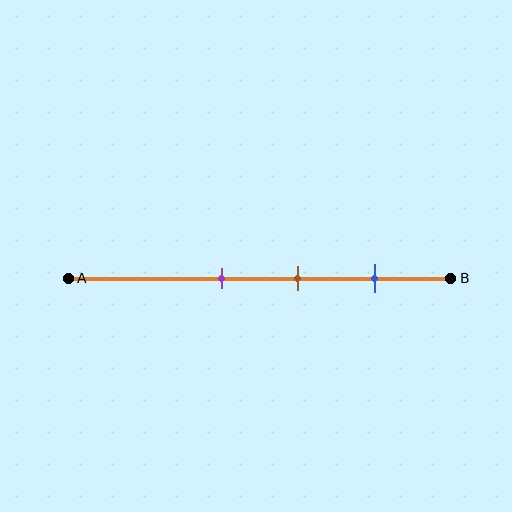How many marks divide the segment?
There are 3 marks dividing the segment.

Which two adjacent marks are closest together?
The purple and brown marks are the closest adjacent pair.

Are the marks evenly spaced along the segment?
Yes, the marks are approximately evenly spaced.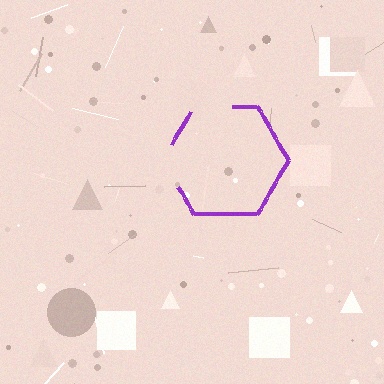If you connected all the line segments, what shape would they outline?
They would outline a hexagon.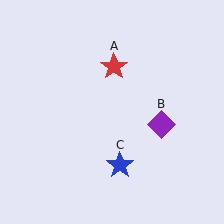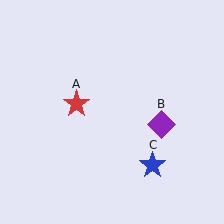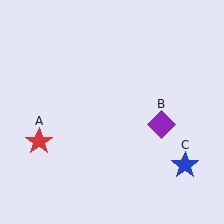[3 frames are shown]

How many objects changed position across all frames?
2 objects changed position: red star (object A), blue star (object C).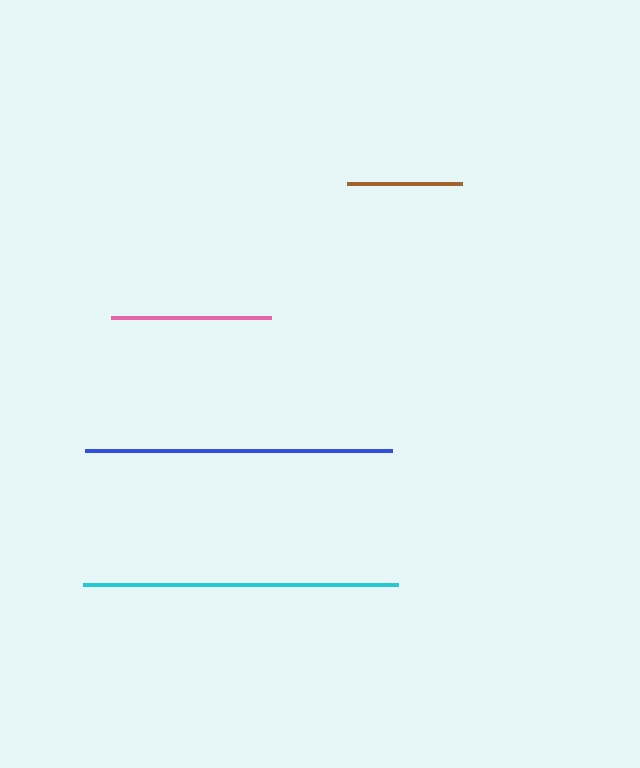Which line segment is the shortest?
The brown line is the shortest at approximately 115 pixels.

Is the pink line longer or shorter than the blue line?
The blue line is longer than the pink line.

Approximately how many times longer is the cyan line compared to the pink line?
The cyan line is approximately 2.0 times the length of the pink line.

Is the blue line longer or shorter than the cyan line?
The cyan line is longer than the blue line.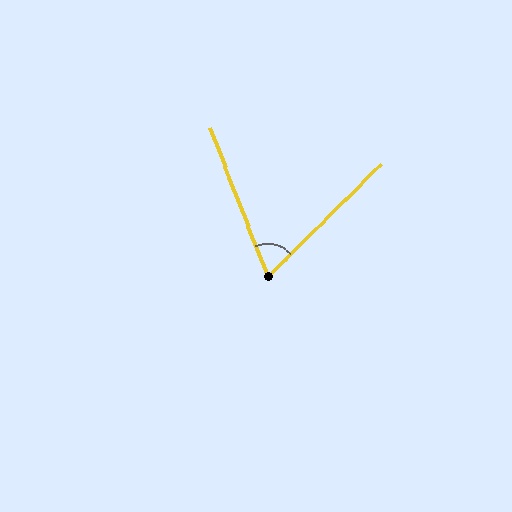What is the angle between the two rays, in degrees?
Approximately 66 degrees.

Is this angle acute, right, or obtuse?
It is acute.